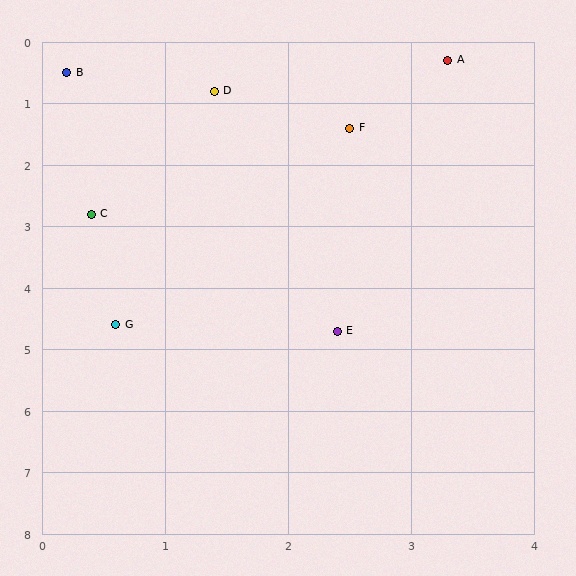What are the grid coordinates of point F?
Point F is at approximately (2.5, 1.4).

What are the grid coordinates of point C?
Point C is at approximately (0.4, 2.8).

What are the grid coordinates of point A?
Point A is at approximately (3.3, 0.3).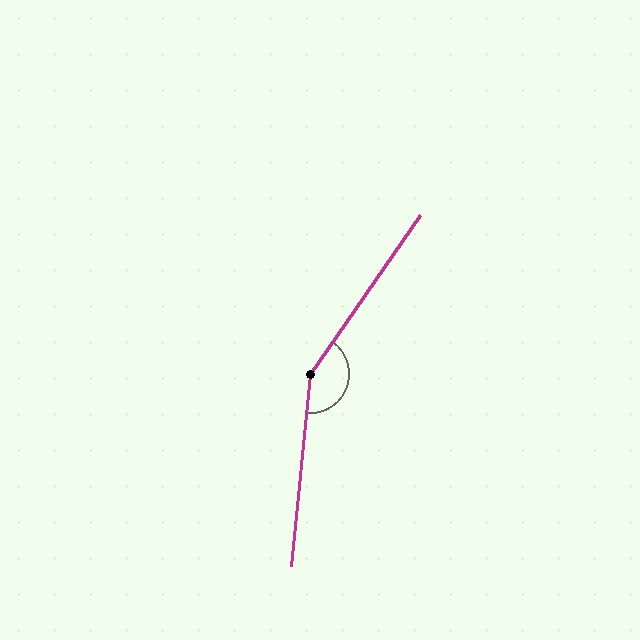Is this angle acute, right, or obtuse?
It is obtuse.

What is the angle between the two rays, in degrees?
Approximately 151 degrees.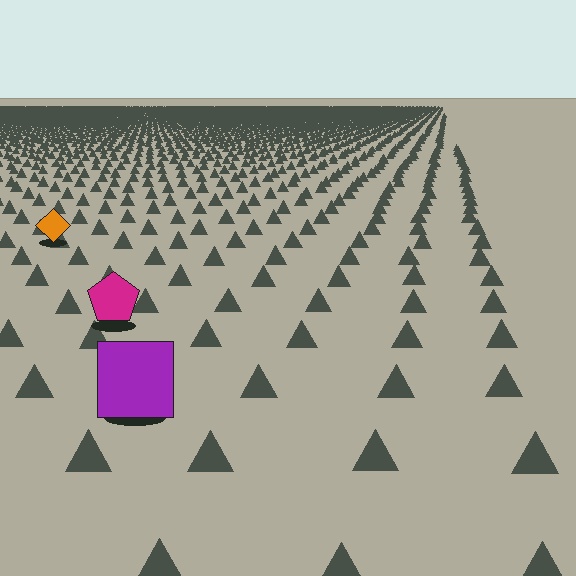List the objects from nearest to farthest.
From nearest to farthest: the purple square, the magenta pentagon, the orange diamond.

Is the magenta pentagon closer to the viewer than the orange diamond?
Yes. The magenta pentagon is closer — you can tell from the texture gradient: the ground texture is coarser near it.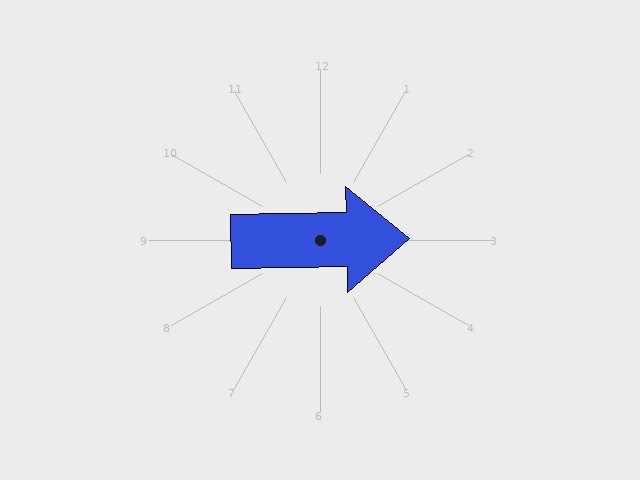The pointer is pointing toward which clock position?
Roughly 3 o'clock.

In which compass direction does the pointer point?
East.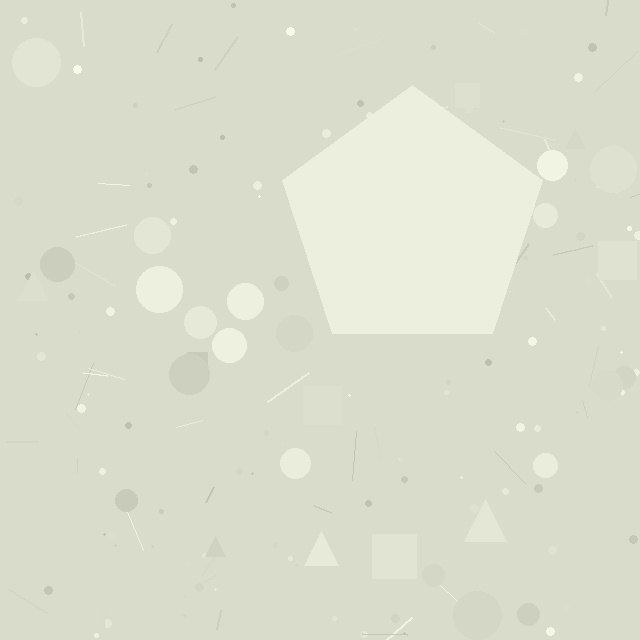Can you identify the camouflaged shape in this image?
The camouflaged shape is a pentagon.